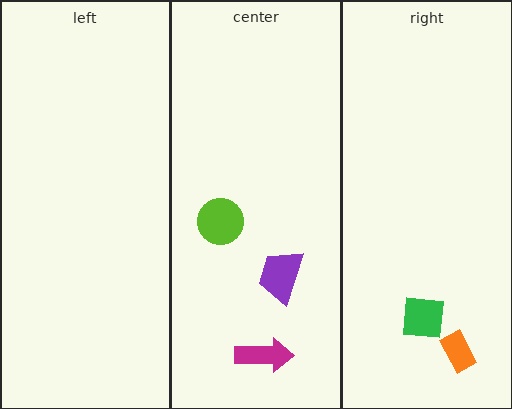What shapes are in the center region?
The magenta arrow, the lime circle, the purple trapezoid.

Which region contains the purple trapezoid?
The center region.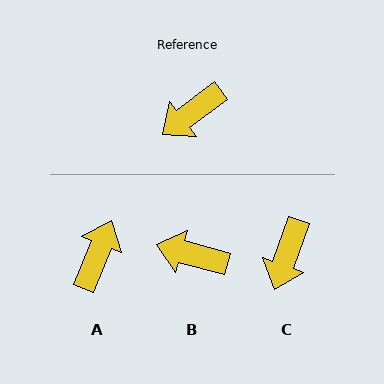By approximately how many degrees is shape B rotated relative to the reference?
Approximately 53 degrees clockwise.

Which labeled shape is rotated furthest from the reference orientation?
A, about 149 degrees away.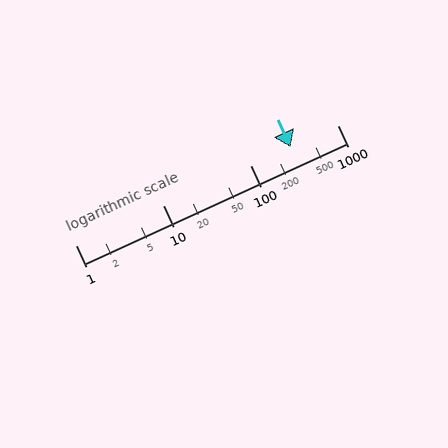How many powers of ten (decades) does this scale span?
The scale spans 3 decades, from 1 to 1000.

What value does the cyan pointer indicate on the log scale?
The pointer indicates approximately 290.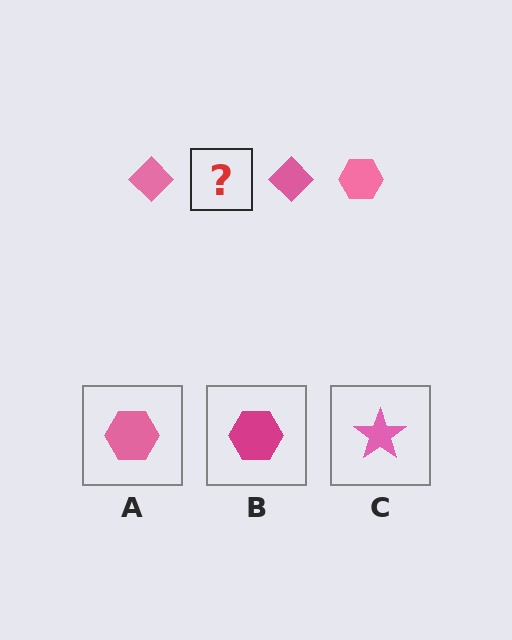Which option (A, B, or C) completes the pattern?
A.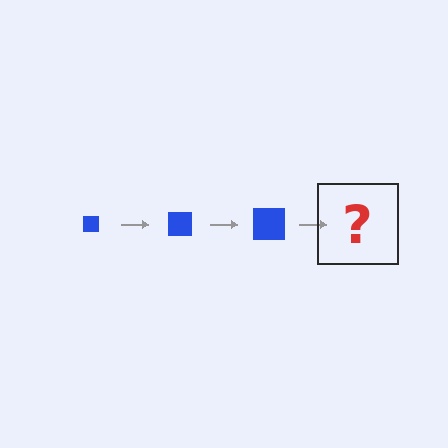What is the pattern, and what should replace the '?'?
The pattern is that the square gets progressively larger each step. The '?' should be a blue square, larger than the previous one.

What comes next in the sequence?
The next element should be a blue square, larger than the previous one.